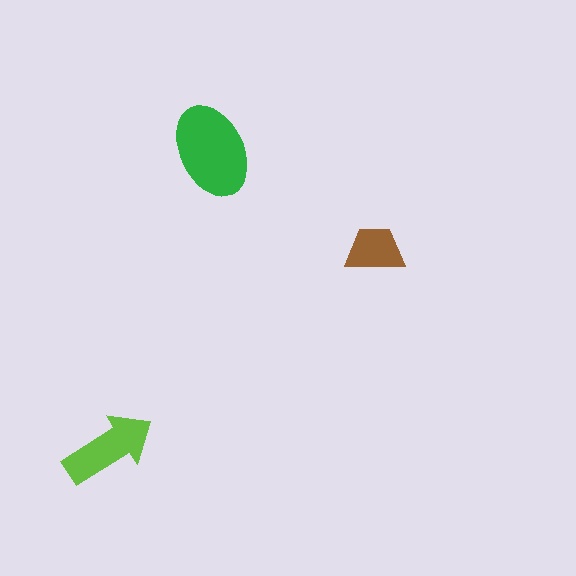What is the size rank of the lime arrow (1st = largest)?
2nd.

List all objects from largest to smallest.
The green ellipse, the lime arrow, the brown trapezoid.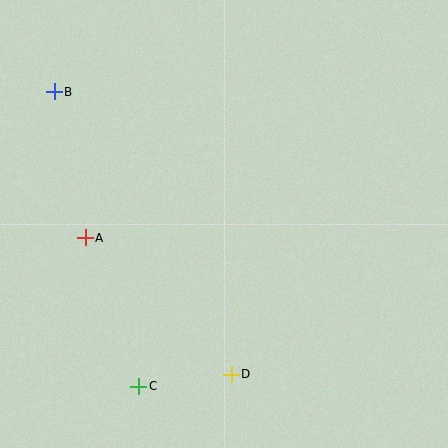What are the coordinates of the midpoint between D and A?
The midpoint between D and A is at (158, 306).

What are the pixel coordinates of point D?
Point D is at (231, 374).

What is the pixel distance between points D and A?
The distance between D and A is 200 pixels.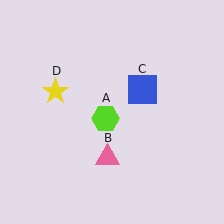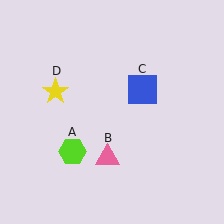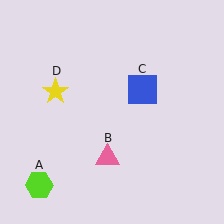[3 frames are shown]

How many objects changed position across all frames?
1 object changed position: lime hexagon (object A).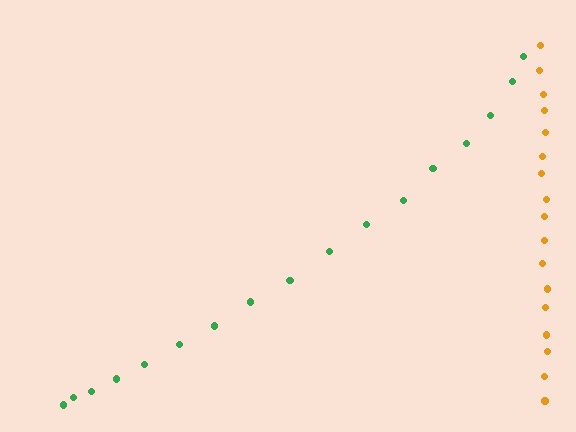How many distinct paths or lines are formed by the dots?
There are 2 distinct paths.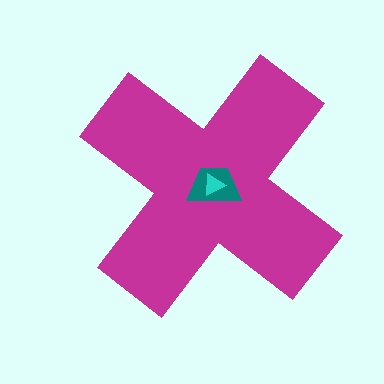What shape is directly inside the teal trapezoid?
The cyan triangle.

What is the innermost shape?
The cyan triangle.